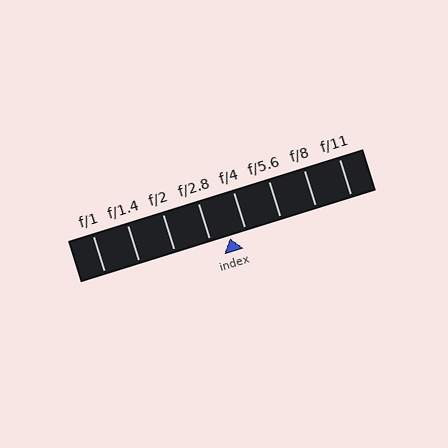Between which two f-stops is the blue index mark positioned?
The index mark is between f/2.8 and f/4.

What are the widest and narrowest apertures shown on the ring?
The widest aperture shown is f/1 and the narrowest is f/11.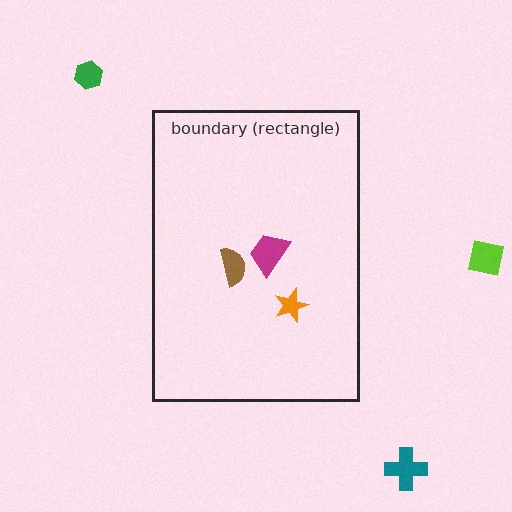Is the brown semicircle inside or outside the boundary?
Inside.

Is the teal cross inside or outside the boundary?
Outside.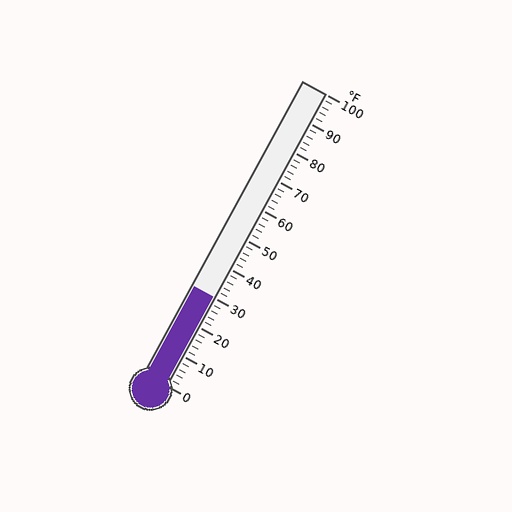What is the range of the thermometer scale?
The thermometer scale ranges from 0°F to 100°F.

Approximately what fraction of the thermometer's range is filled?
The thermometer is filled to approximately 30% of its range.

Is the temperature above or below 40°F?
The temperature is below 40°F.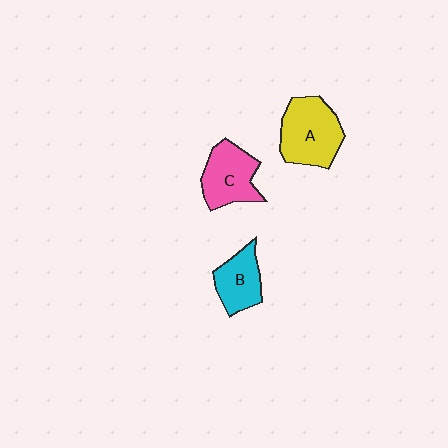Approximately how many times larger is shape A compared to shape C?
Approximately 1.2 times.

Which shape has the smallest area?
Shape B (cyan).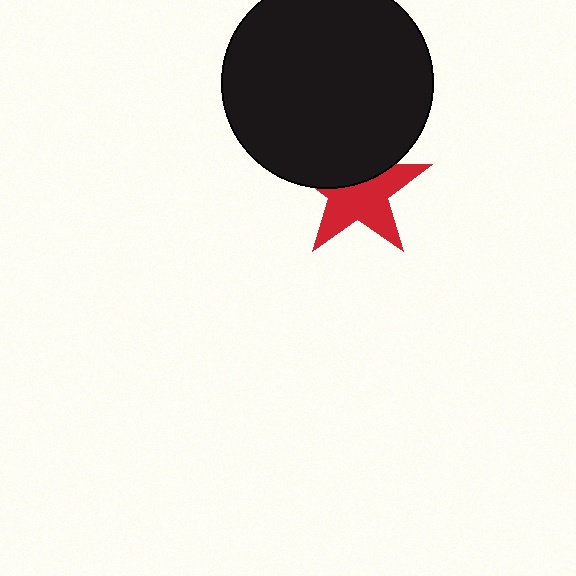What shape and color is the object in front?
The object in front is a black circle.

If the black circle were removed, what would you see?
You would see the complete red star.